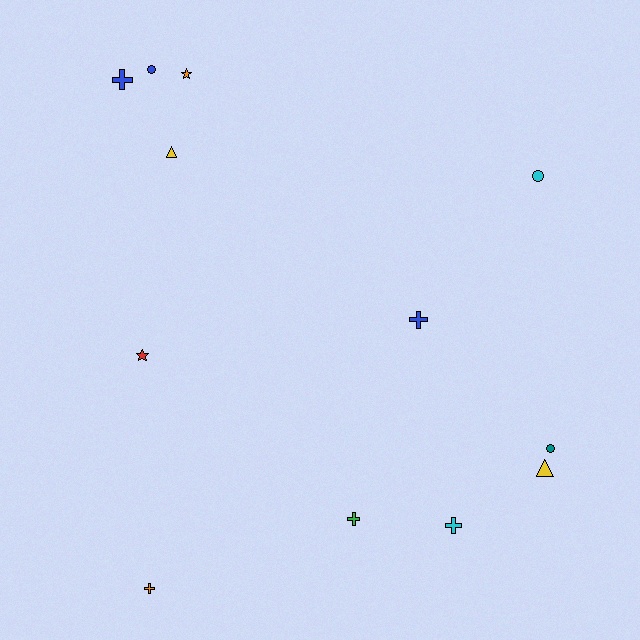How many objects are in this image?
There are 12 objects.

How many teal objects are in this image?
There is 1 teal object.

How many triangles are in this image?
There are 2 triangles.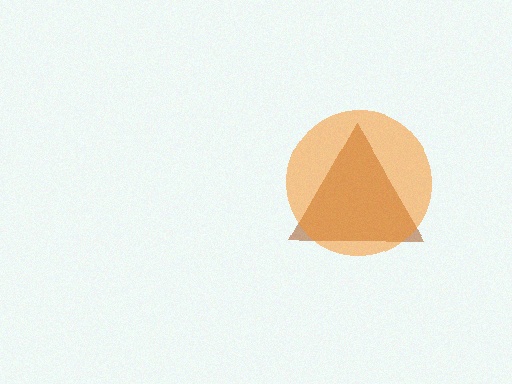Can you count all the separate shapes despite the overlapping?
Yes, there are 2 separate shapes.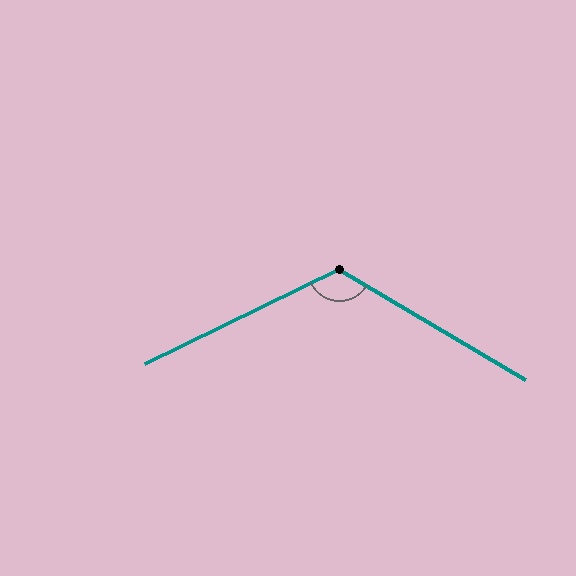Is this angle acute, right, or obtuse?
It is obtuse.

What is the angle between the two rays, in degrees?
Approximately 123 degrees.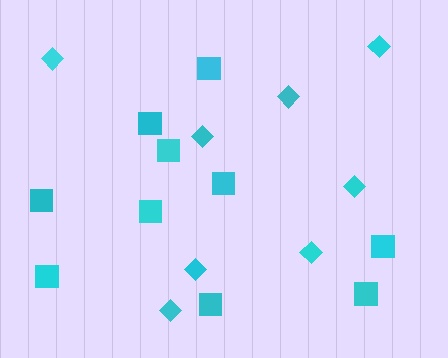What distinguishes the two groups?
There are 2 groups: one group of diamonds (8) and one group of squares (10).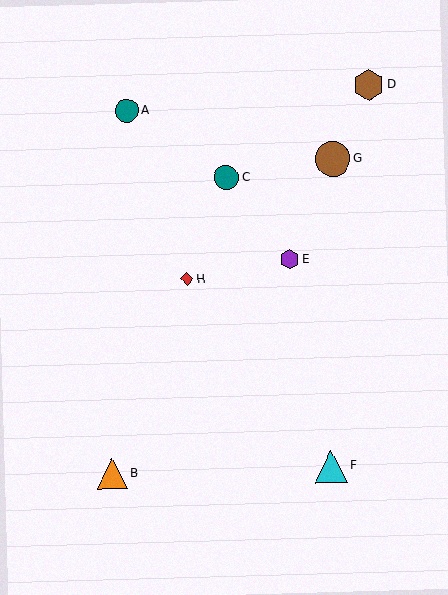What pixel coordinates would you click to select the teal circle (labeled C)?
Click at (226, 178) to select the teal circle C.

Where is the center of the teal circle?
The center of the teal circle is at (127, 111).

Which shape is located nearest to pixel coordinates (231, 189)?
The teal circle (labeled C) at (226, 178) is nearest to that location.